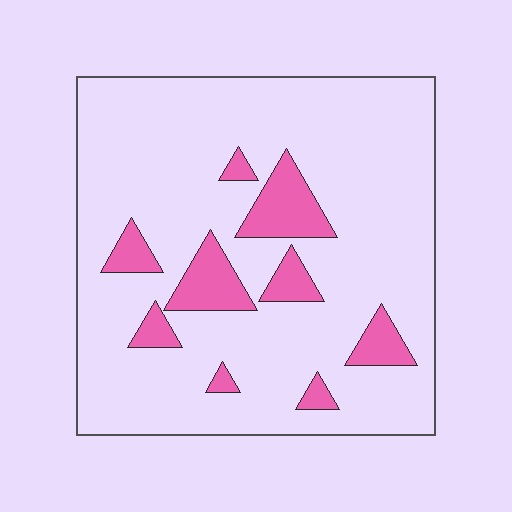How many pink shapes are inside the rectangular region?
9.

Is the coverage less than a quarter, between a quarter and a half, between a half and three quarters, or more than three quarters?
Less than a quarter.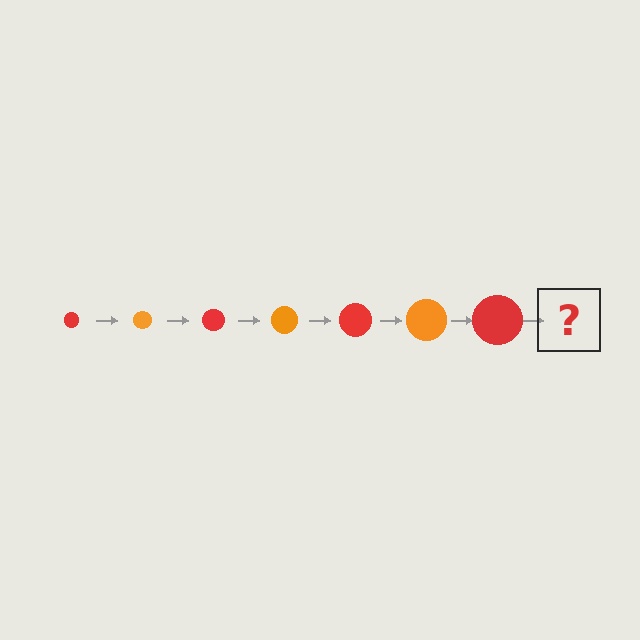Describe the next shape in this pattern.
It should be an orange circle, larger than the previous one.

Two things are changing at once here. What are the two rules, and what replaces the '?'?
The two rules are that the circle grows larger each step and the color cycles through red and orange. The '?' should be an orange circle, larger than the previous one.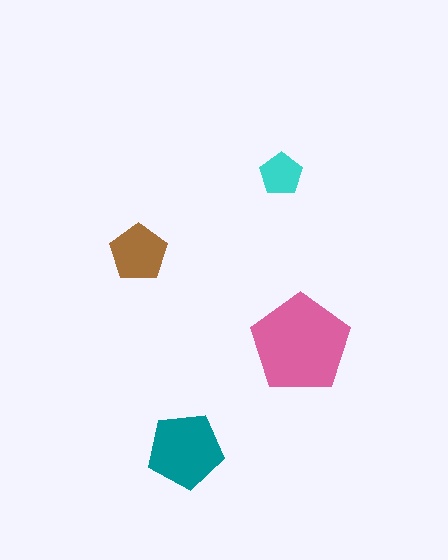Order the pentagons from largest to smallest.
the pink one, the teal one, the brown one, the cyan one.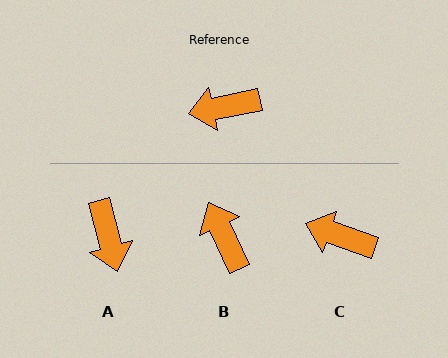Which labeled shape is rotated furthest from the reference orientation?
A, about 94 degrees away.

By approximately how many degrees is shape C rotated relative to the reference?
Approximately 30 degrees clockwise.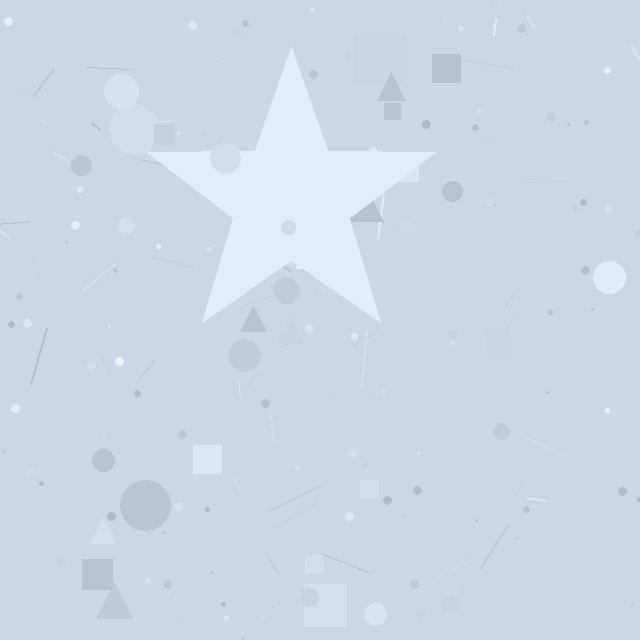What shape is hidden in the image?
A star is hidden in the image.